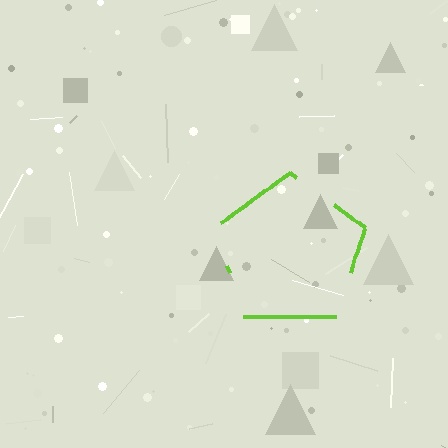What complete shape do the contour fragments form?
The contour fragments form a pentagon.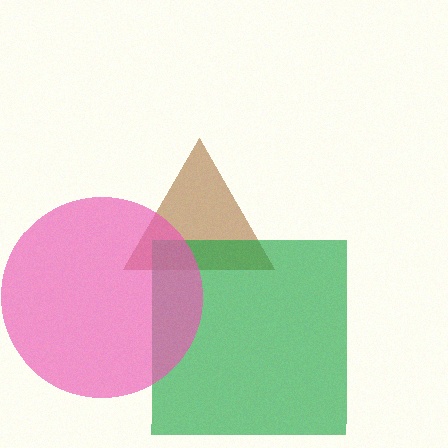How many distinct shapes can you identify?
There are 3 distinct shapes: a brown triangle, a green square, a pink circle.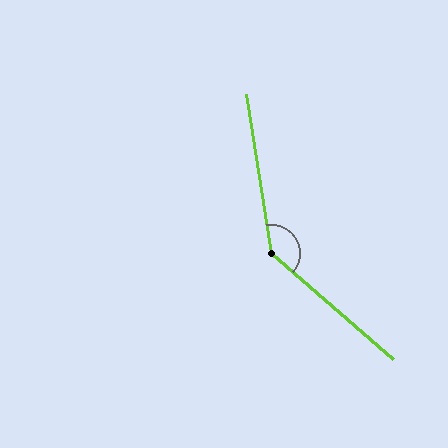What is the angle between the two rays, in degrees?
Approximately 140 degrees.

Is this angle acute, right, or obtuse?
It is obtuse.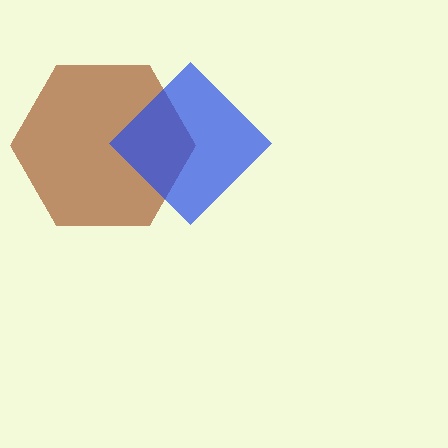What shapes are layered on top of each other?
The layered shapes are: a brown hexagon, a blue diamond.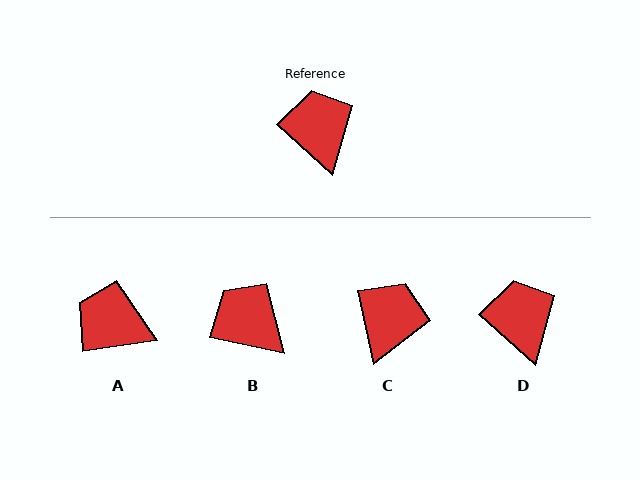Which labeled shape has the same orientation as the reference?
D.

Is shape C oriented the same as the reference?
No, it is off by about 36 degrees.